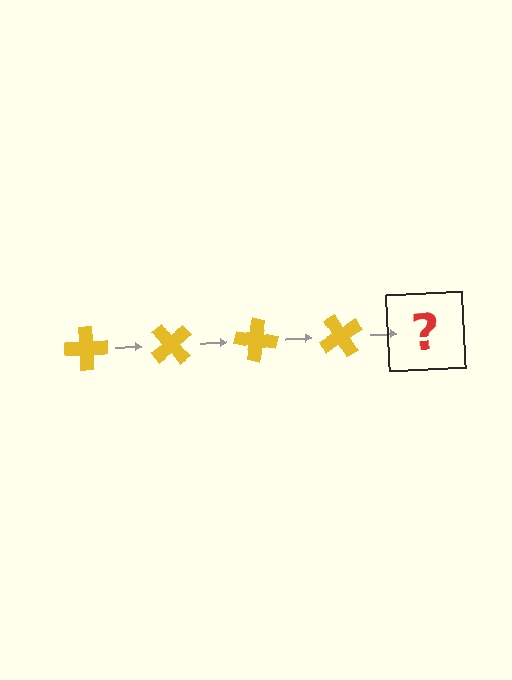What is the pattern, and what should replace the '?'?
The pattern is that the cross rotates 50 degrees each step. The '?' should be a yellow cross rotated 200 degrees.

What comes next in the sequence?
The next element should be a yellow cross rotated 200 degrees.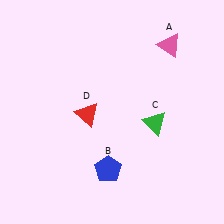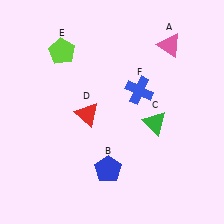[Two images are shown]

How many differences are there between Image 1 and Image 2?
There are 2 differences between the two images.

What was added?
A lime pentagon (E), a blue cross (F) were added in Image 2.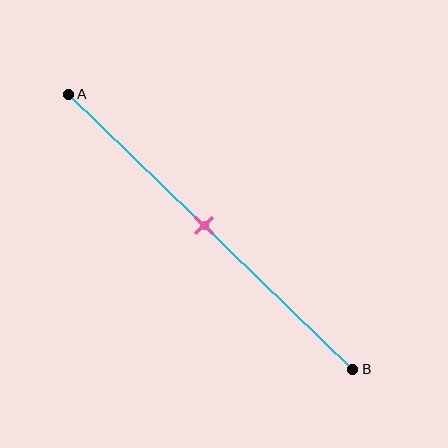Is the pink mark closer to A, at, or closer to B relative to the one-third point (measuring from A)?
The pink mark is closer to point B than the one-third point of segment AB.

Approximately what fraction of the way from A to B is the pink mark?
The pink mark is approximately 50% of the way from A to B.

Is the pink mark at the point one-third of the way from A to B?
No, the mark is at about 50% from A, not at the 33% one-third point.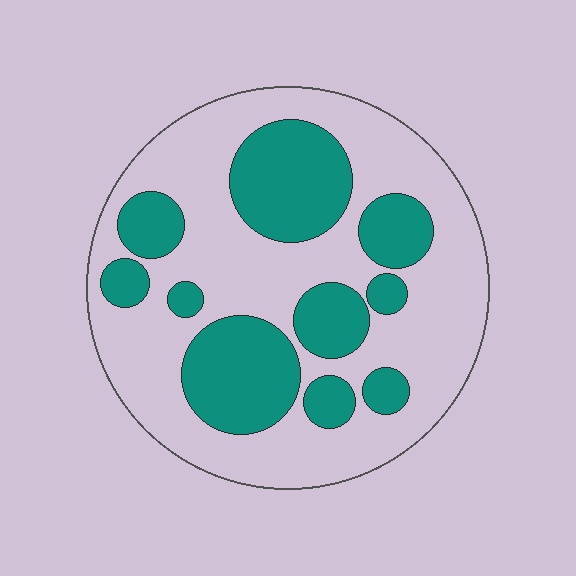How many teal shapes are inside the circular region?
10.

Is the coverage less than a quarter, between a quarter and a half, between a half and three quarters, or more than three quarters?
Between a quarter and a half.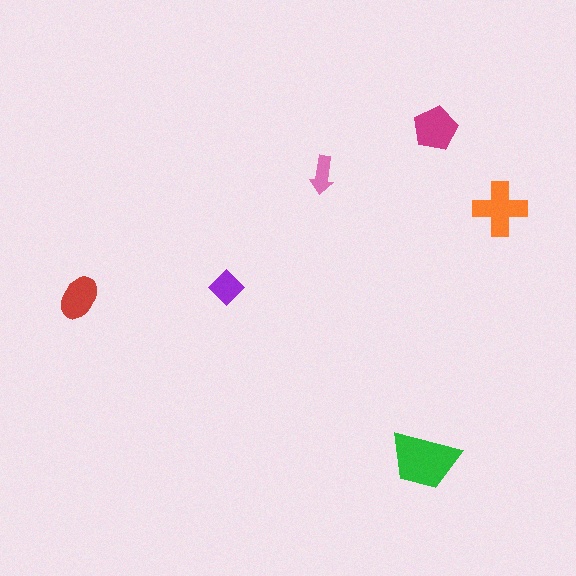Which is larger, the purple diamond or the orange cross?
The orange cross.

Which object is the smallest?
The pink arrow.